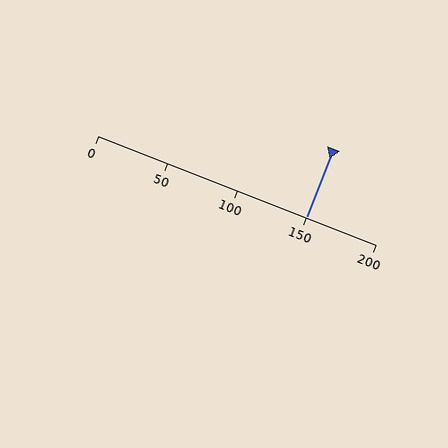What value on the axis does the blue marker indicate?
The marker indicates approximately 150.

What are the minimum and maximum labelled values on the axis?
The axis runs from 0 to 200.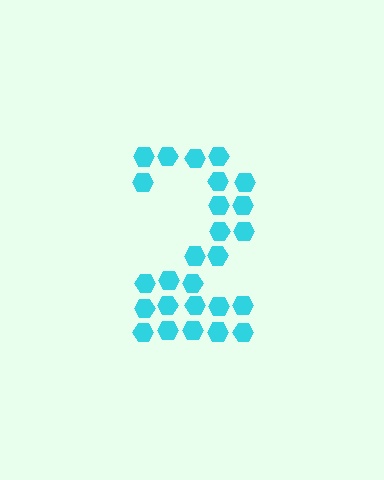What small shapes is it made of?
It is made of small hexagons.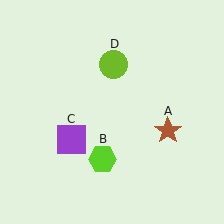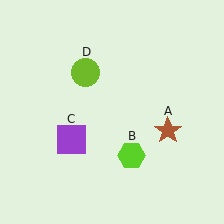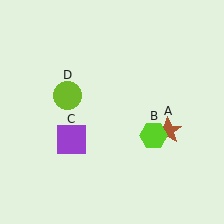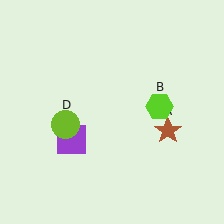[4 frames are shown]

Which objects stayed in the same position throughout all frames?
Brown star (object A) and purple square (object C) remained stationary.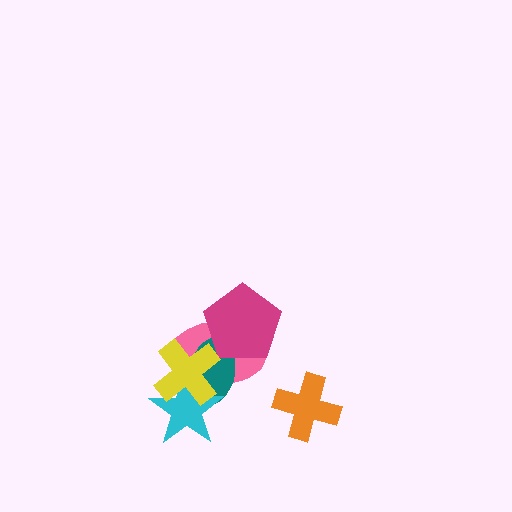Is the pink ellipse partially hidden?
Yes, it is partially covered by another shape.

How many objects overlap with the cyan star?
3 objects overlap with the cyan star.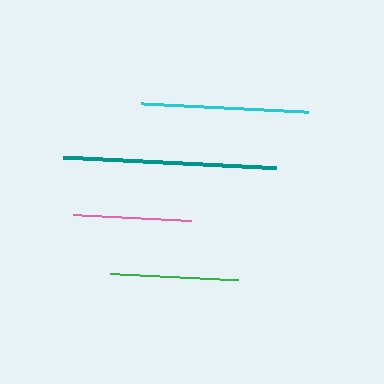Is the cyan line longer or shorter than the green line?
The cyan line is longer than the green line.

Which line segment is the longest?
The teal line is the longest at approximately 214 pixels.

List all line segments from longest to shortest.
From longest to shortest: teal, cyan, green, pink.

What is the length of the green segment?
The green segment is approximately 128 pixels long.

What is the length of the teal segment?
The teal segment is approximately 214 pixels long.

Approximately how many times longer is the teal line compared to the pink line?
The teal line is approximately 1.8 times the length of the pink line.